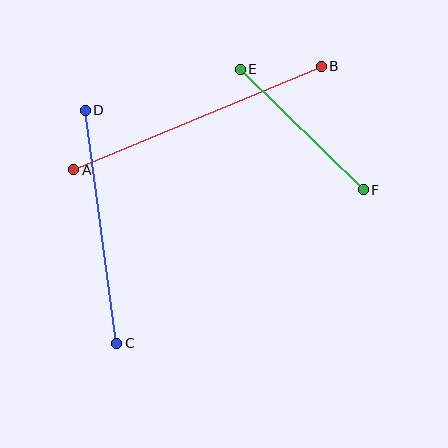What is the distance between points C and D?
The distance is approximately 235 pixels.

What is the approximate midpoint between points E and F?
The midpoint is at approximately (302, 130) pixels.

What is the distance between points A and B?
The distance is approximately 268 pixels.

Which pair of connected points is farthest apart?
Points A and B are farthest apart.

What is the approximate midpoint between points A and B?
The midpoint is at approximately (197, 118) pixels.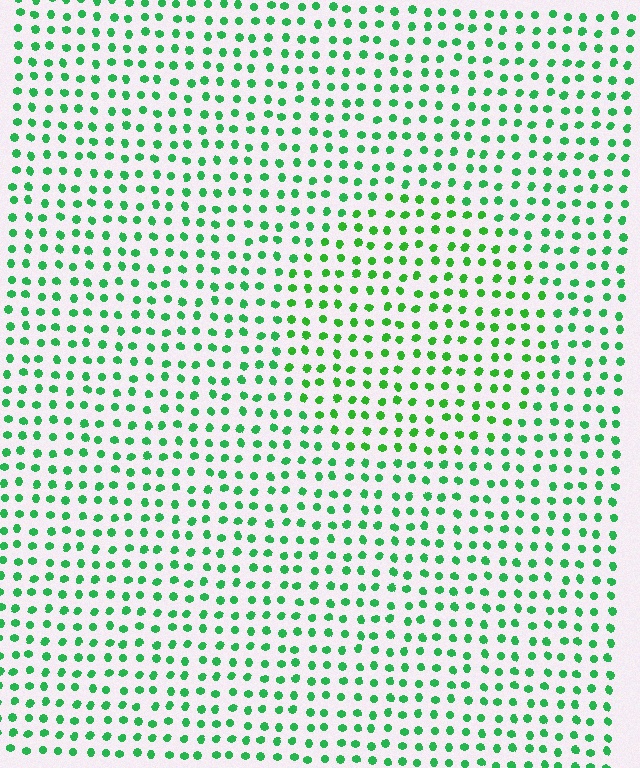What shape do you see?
I see a circle.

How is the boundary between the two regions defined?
The boundary is defined purely by a slight shift in hue (about 19 degrees). Spacing, size, and orientation are identical on both sides.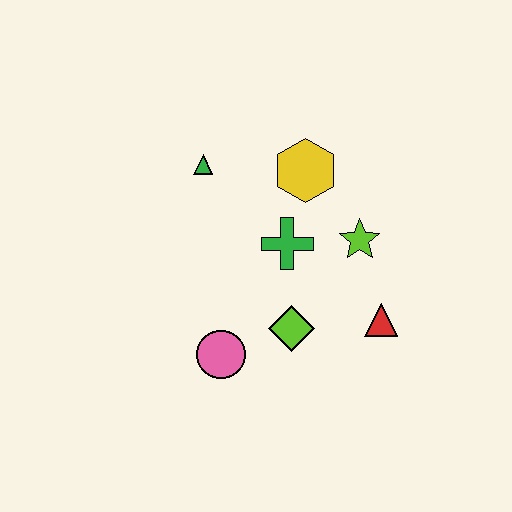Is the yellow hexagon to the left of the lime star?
Yes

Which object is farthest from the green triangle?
The red triangle is farthest from the green triangle.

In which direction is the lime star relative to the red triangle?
The lime star is above the red triangle.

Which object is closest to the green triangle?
The yellow hexagon is closest to the green triangle.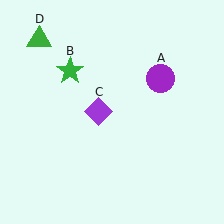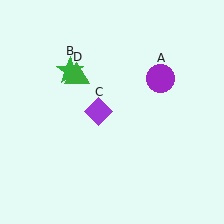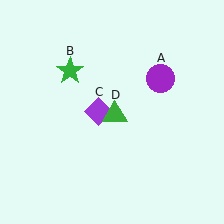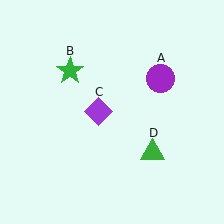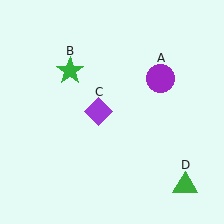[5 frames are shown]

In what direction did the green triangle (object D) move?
The green triangle (object D) moved down and to the right.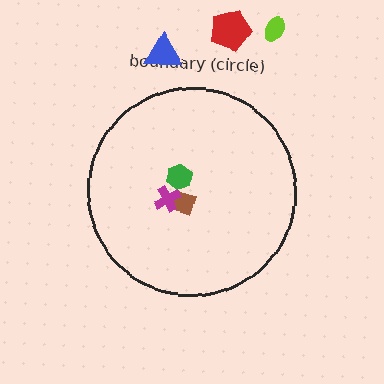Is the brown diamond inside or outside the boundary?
Inside.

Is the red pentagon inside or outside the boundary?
Outside.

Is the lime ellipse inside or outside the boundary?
Outside.